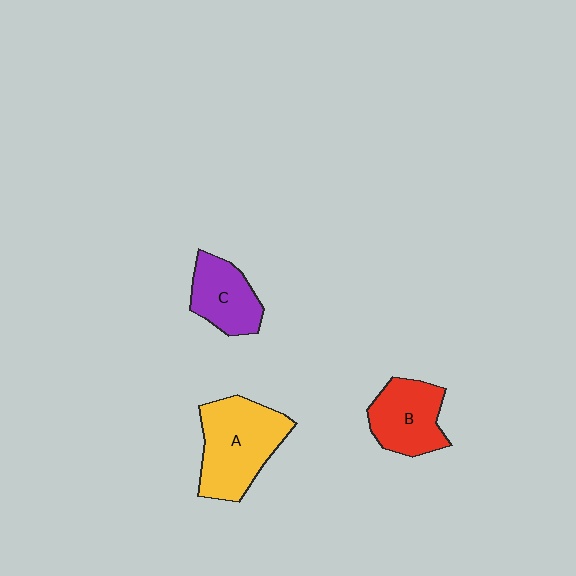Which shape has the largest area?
Shape A (yellow).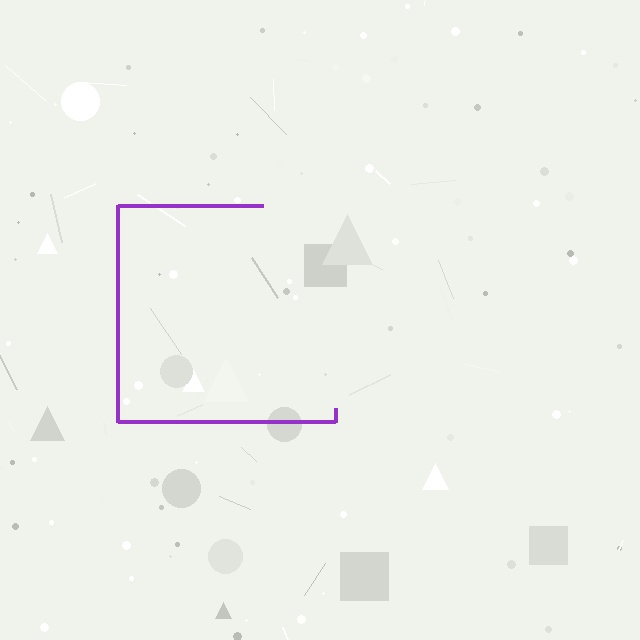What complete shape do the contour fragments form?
The contour fragments form a square.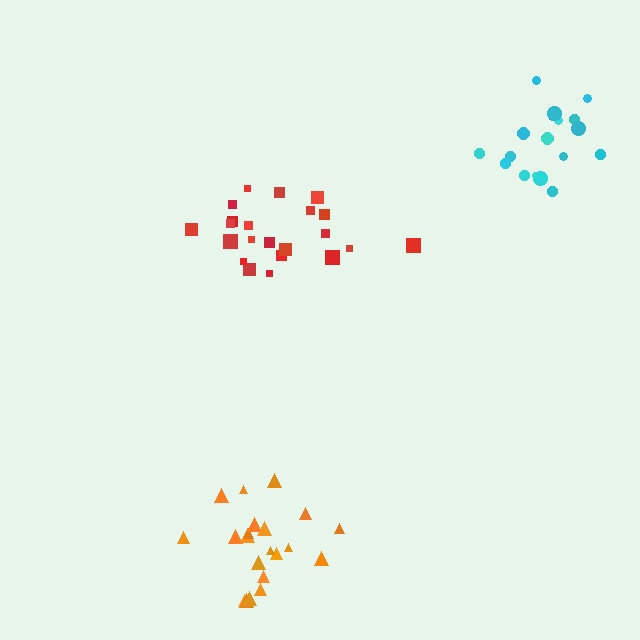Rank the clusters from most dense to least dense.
cyan, orange, red.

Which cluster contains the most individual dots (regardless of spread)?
Red (22).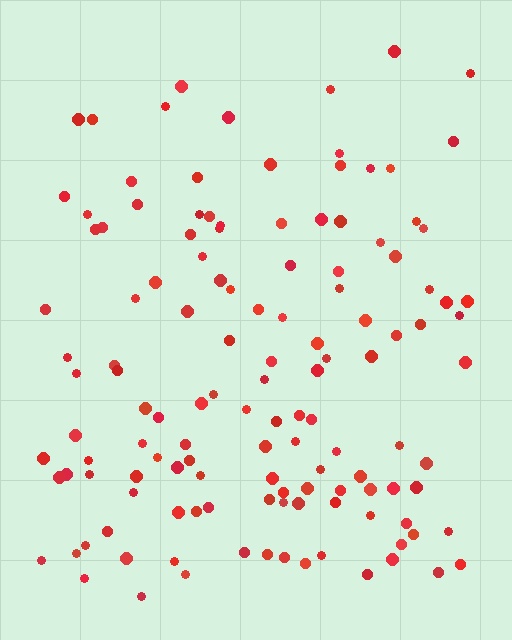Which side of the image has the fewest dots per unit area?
The top.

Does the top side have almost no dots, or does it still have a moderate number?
Still a moderate number, just noticeably fewer than the bottom.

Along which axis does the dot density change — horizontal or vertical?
Vertical.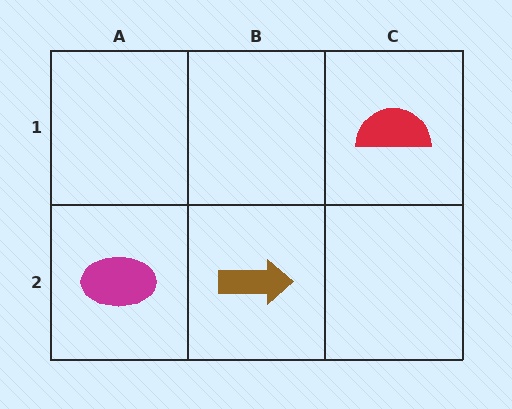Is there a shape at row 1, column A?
No, that cell is empty.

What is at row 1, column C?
A red semicircle.